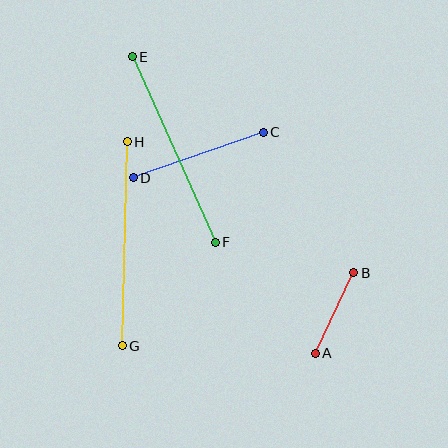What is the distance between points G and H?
The distance is approximately 204 pixels.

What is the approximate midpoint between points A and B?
The midpoint is at approximately (335, 313) pixels.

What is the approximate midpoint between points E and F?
The midpoint is at approximately (174, 149) pixels.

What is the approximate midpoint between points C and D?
The midpoint is at approximately (198, 155) pixels.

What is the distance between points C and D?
The distance is approximately 138 pixels.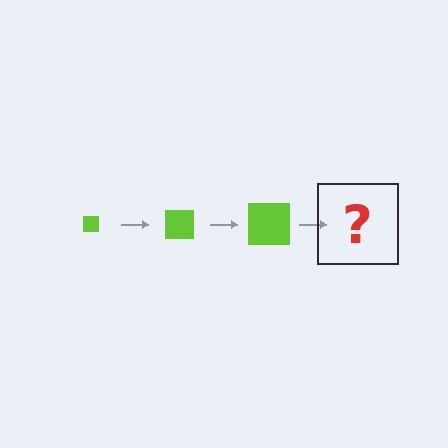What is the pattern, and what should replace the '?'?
The pattern is that the square gets progressively larger each step. The '?' should be a lime square, larger than the previous one.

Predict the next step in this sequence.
The next step is a lime square, larger than the previous one.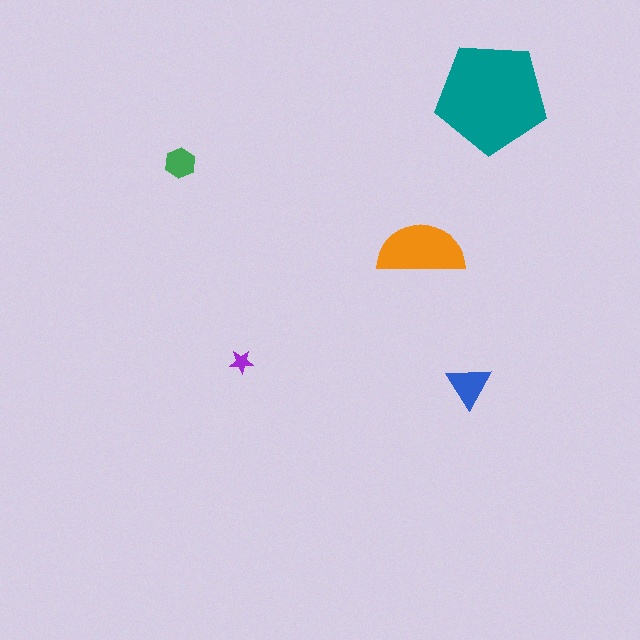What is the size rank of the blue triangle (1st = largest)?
3rd.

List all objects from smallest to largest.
The purple star, the green hexagon, the blue triangle, the orange semicircle, the teal pentagon.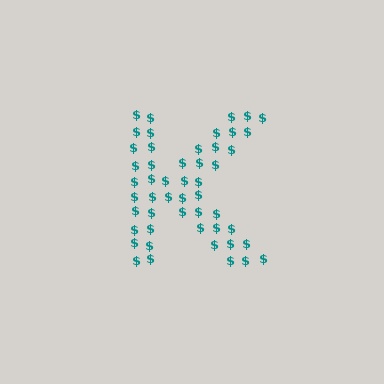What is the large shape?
The large shape is the letter K.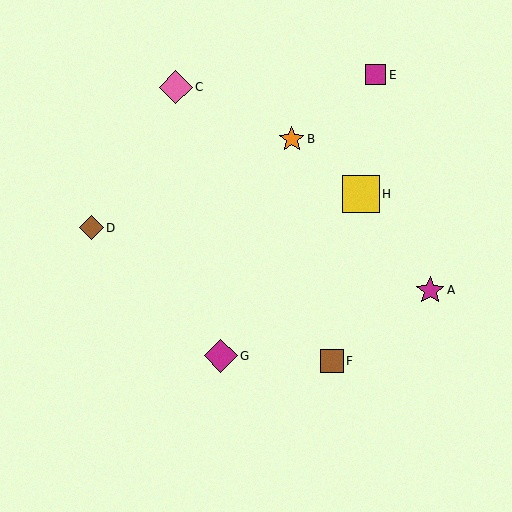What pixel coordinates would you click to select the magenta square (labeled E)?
Click at (376, 75) to select the magenta square E.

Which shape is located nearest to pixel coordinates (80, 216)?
The brown diamond (labeled D) at (92, 228) is nearest to that location.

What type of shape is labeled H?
Shape H is a yellow square.